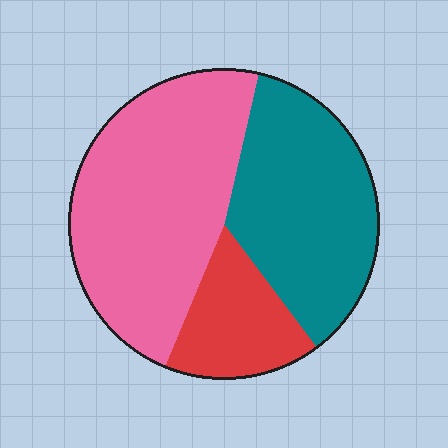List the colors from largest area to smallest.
From largest to smallest: pink, teal, red.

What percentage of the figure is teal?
Teal covers about 35% of the figure.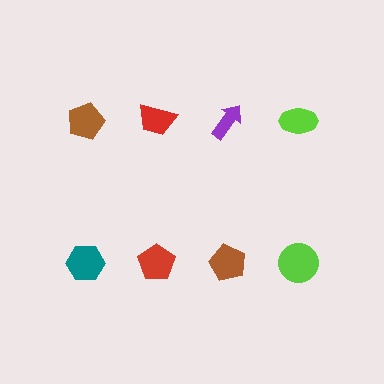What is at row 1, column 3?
A purple arrow.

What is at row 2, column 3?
A brown pentagon.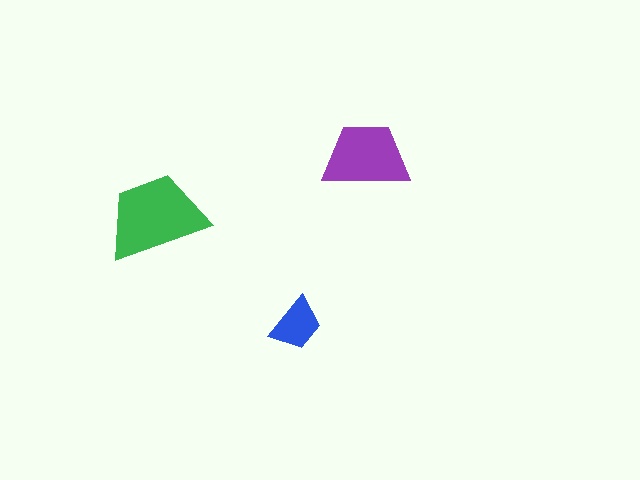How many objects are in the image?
There are 3 objects in the image.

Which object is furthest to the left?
The green trapezoid is leftmost.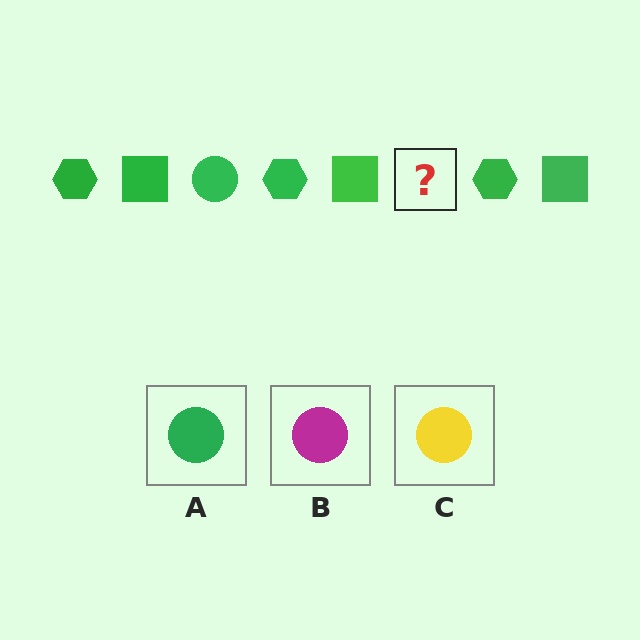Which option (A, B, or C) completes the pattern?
A.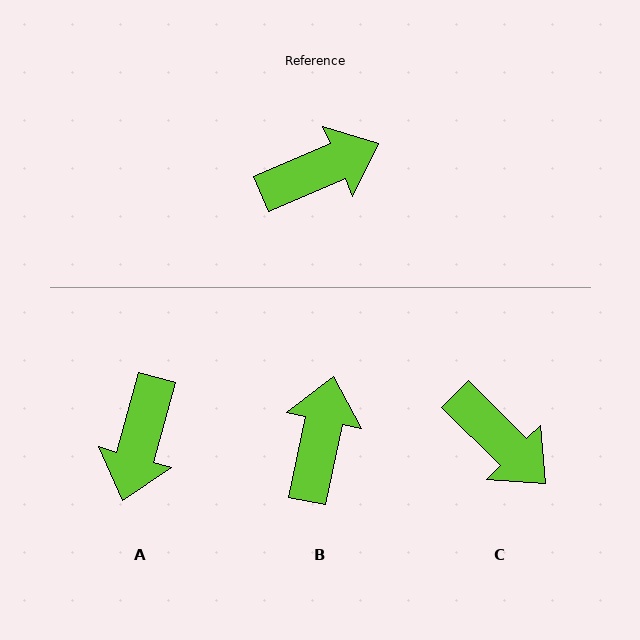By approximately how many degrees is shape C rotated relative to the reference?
Approximately 68 degrees clockwise.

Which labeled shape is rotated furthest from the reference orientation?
A, about 129 degrees away.